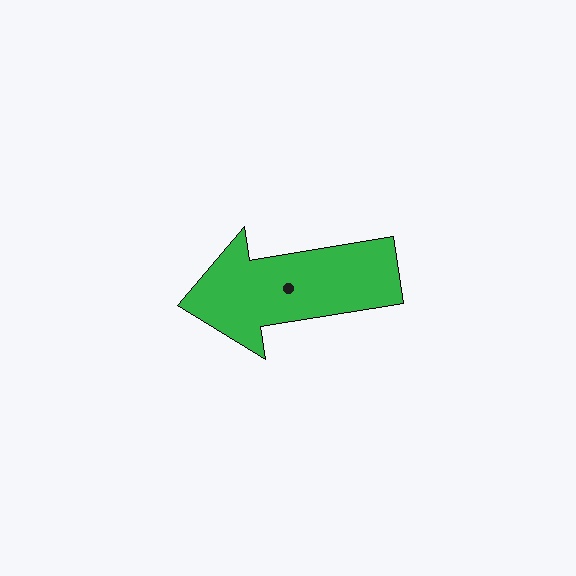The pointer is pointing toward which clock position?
Roughly 9 o'clock.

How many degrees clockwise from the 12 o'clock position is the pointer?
Approximately 261 degrees.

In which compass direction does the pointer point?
West.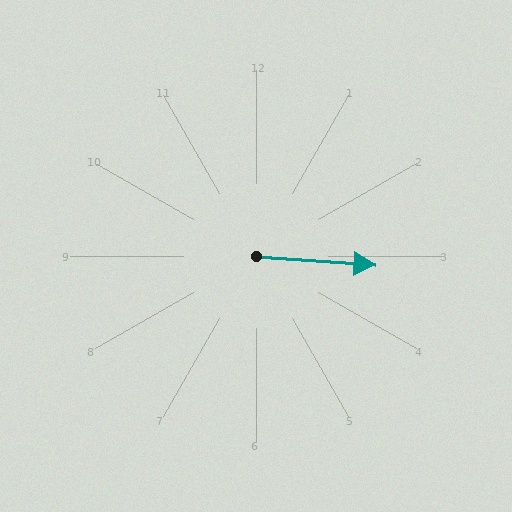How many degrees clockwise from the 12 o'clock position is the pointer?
Approximately 94 degrees.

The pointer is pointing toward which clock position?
Roughly 3 o'clock.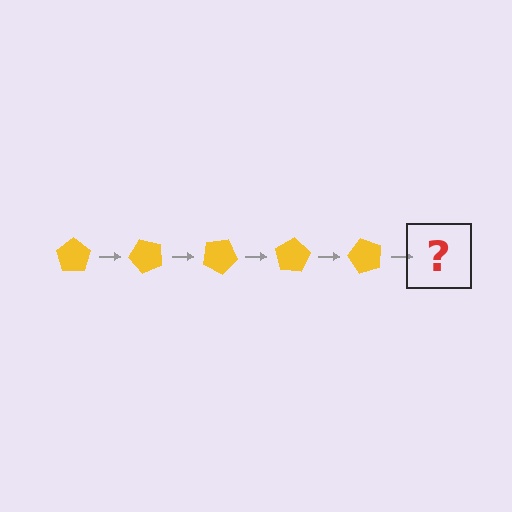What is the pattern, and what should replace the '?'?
The pattern is that the pentagon rotates 50 degrees each step. The '?' should be a yellow pentagon rotated 250 degrees.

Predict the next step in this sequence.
The next step is a yellow pentagon rotated 250 degrees.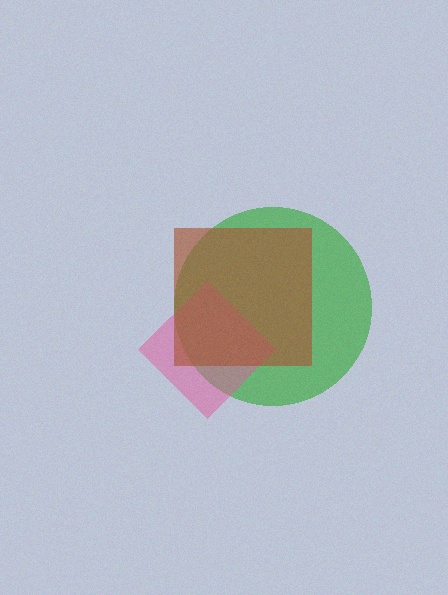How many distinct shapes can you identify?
There are 3 distinct shapes: a green circle, a pink diamond, a brown square.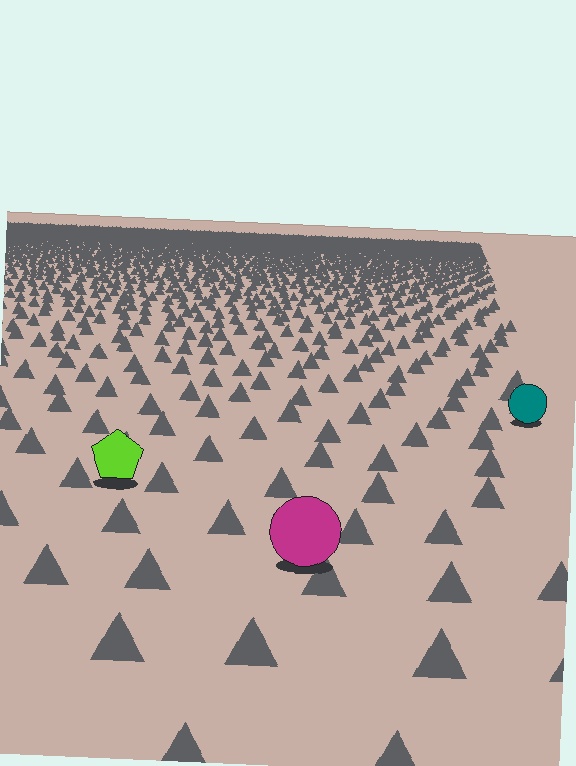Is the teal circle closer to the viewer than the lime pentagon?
No. The lime pentagon is closer — you can tell from the texture gradient: the ground texture is coarser near it.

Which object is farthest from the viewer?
The teal circle is farthest from the viewer. It appears smaller and the ground texture around it is denser.